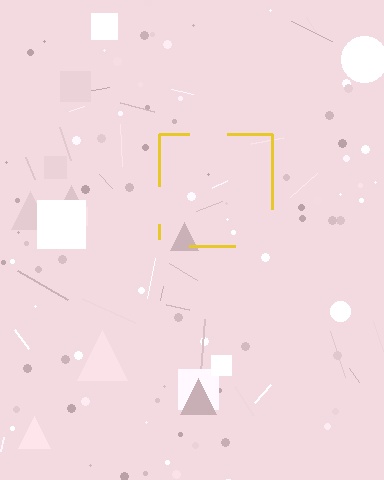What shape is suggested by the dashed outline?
The dashed outline suggests a square.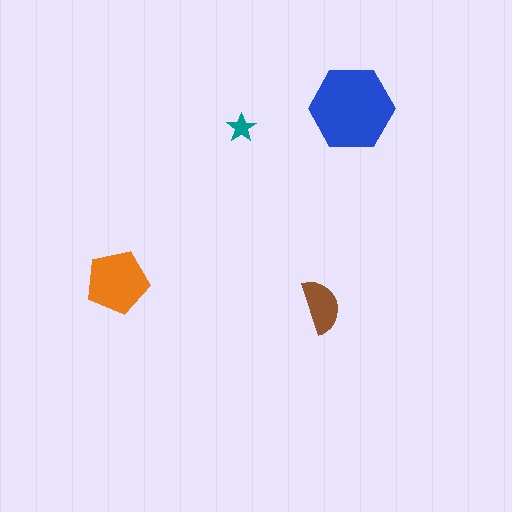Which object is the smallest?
The teal star.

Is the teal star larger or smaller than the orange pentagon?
Smaller.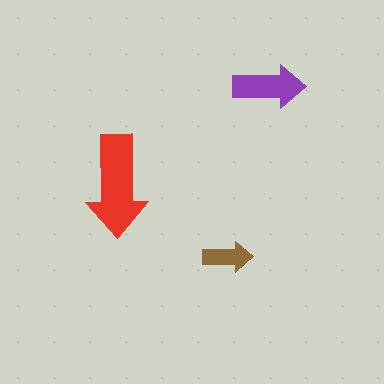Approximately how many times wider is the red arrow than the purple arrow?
About 1.5 times wider.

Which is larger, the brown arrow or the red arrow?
The red one.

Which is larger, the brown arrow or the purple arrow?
The purple one.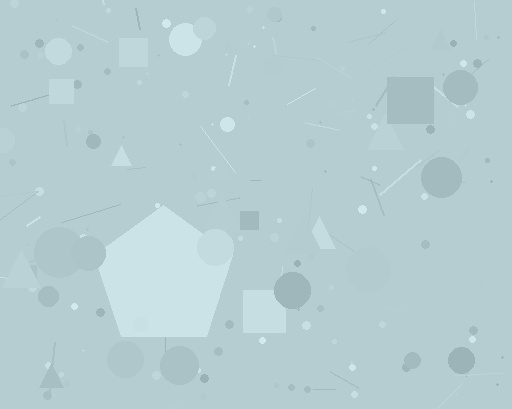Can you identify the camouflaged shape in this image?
The camouflaged shape is a pentagon.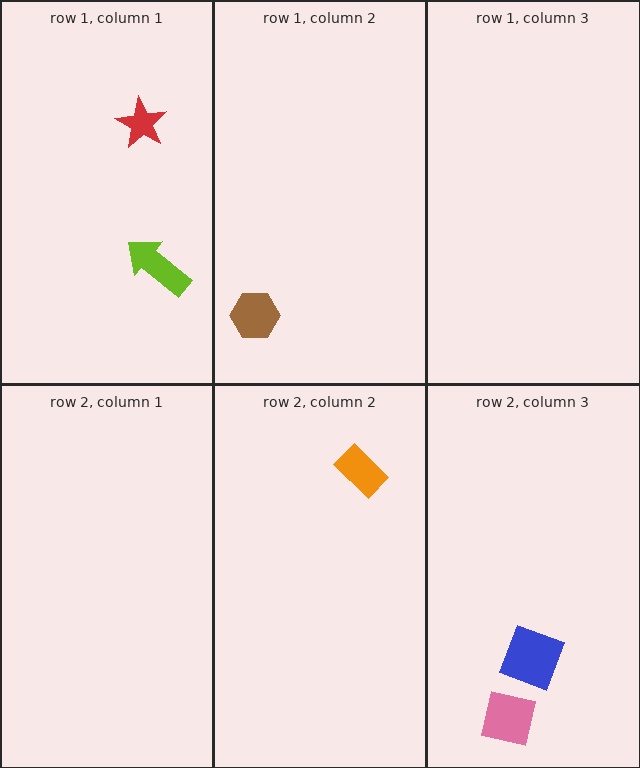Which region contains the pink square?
The row 2, column 3 region.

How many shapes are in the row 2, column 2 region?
1.